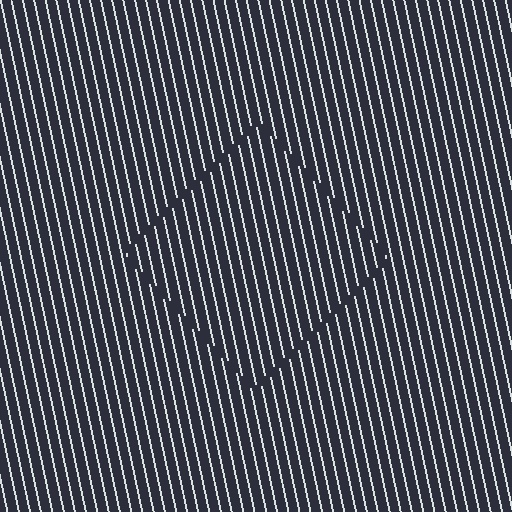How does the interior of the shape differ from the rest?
The interior of the shape contains the same grating, shifted by half a period — the contour is defined by the phase discontinuity where line-ends from the inner and outer gratings abut.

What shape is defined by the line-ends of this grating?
An illusory square. The interior of the shape contains the same grating, shifted by half a period — the contour is defined by the phase discontinuity where line-ends from the inner and outer gratings abut.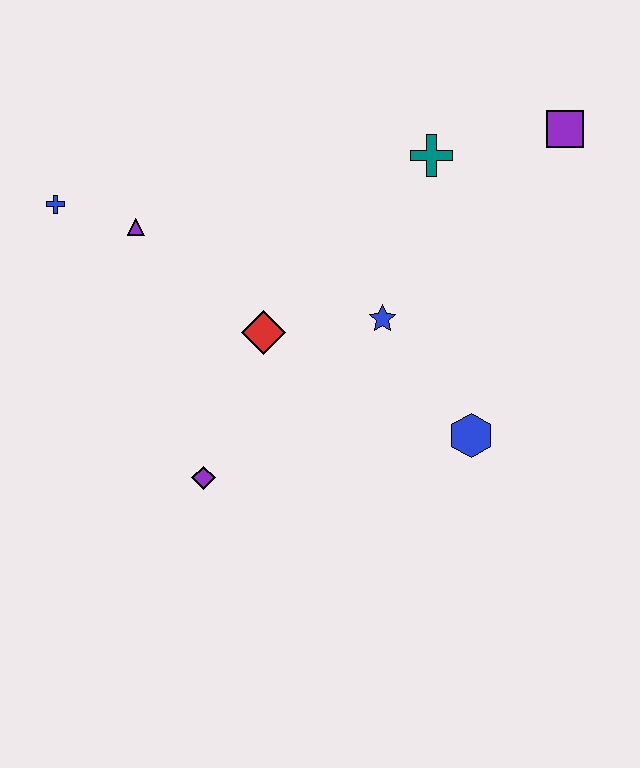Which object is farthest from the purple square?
The blue cross is farthest from the purple square.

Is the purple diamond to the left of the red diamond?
Yes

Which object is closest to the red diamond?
The blue star is closest to the red diamond.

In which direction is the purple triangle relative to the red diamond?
The purple triangle is to the left of the red diamond.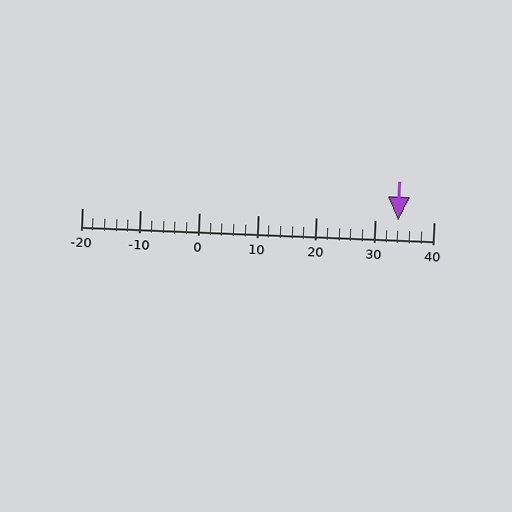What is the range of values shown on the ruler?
The ruler shows values from -20 to 40.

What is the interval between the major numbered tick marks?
The major tick marks are spaced 10 units apart.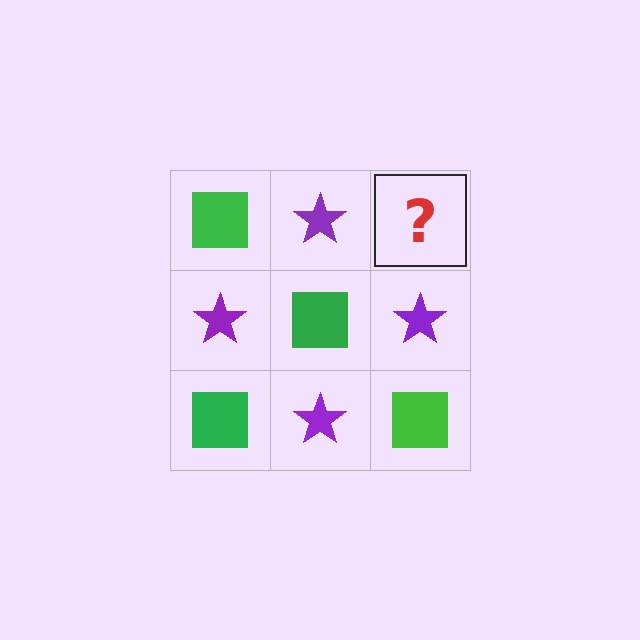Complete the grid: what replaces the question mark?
The question mark should be replaced with a green square.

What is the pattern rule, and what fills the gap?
The rule is that it alternates green square and purple star in a checkerboard pattern. The gap should be filled with a green square.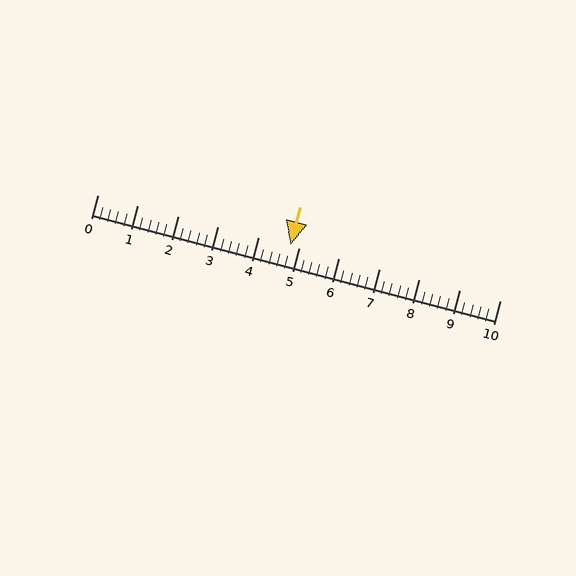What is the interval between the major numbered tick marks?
The major tick marks are spaced 1 units apart.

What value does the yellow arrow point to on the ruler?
The yellow arrow points to approximately 4.8.